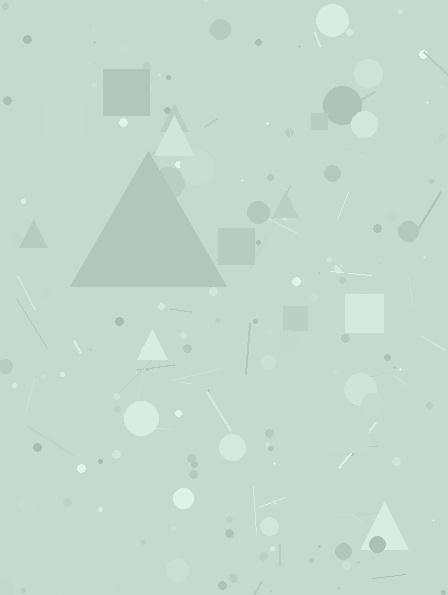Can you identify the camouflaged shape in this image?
The camouflaged shape is a triangle.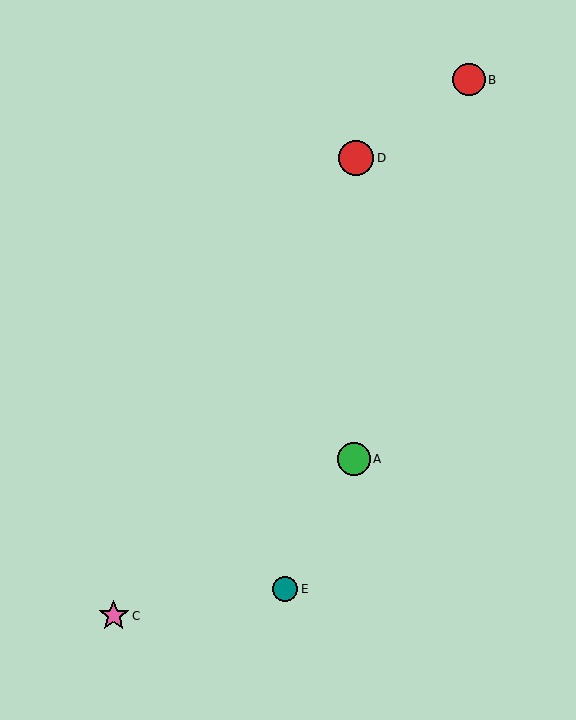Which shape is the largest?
The red circle (labeled D) is the largest.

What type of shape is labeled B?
Shape B is a red circle.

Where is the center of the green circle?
The center of the green circle is at (354, 459).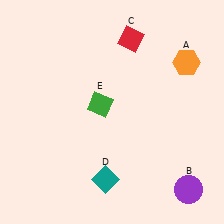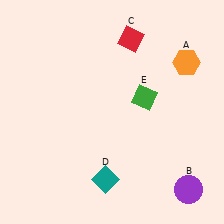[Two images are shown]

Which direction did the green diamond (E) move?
The green diamond (E) moved right.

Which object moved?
The green diamond (E) moved right.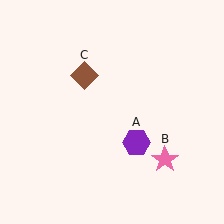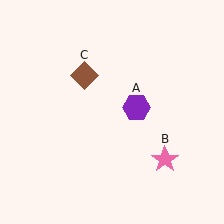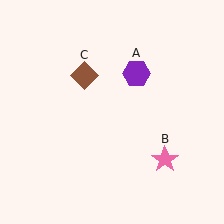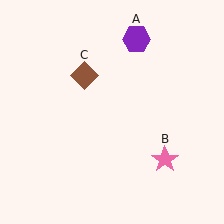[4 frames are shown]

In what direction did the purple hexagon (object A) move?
The purple hexagon (object A) moved up.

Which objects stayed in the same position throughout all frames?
Pink star (object B) and brown diamond (object C) remained stationary.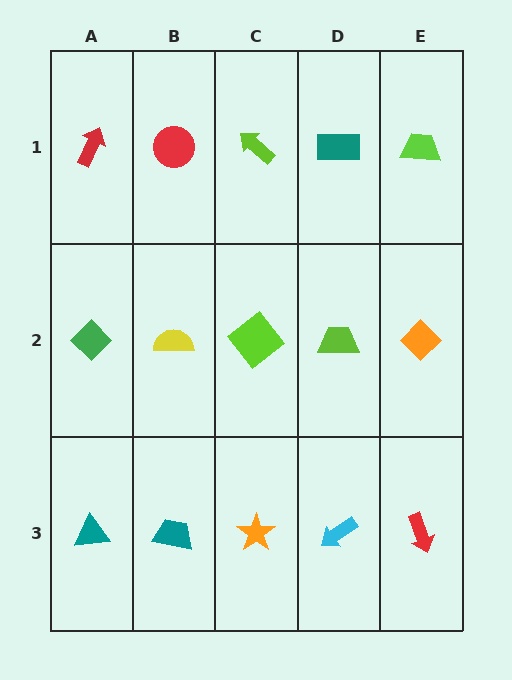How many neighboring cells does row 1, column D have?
3.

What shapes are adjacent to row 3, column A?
A green diamond (row 2, column A), a teal trapezoid (row 3, column B).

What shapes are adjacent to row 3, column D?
A lime trapezoid (row 2, column D), an orange star (row 3, column C), a red arrow (row 3, column E).